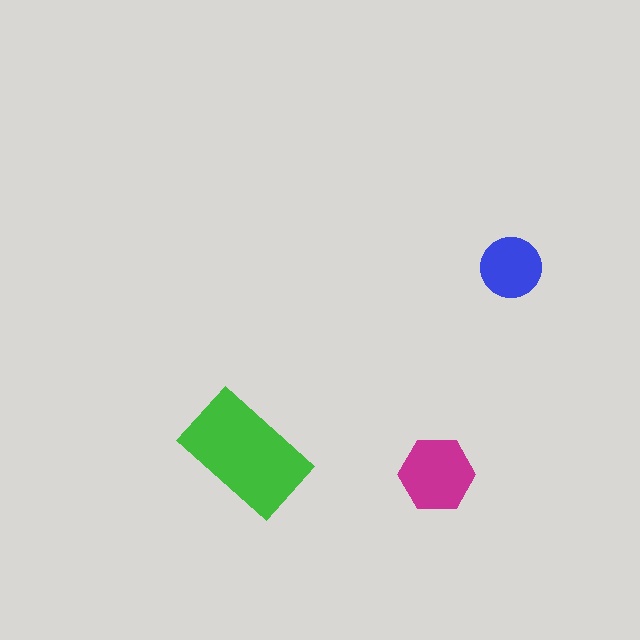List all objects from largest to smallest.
The green rectangle, the magenta hexagon, the blue circle.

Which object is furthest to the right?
The blue circle is rightmost.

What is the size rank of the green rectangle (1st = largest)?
1st.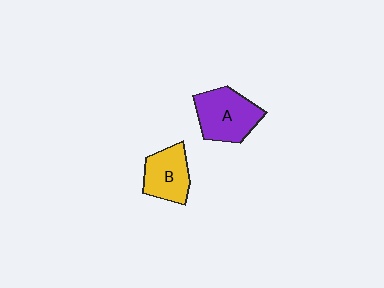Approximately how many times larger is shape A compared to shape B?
Approximately 1.3 times.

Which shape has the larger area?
Shape A (purple).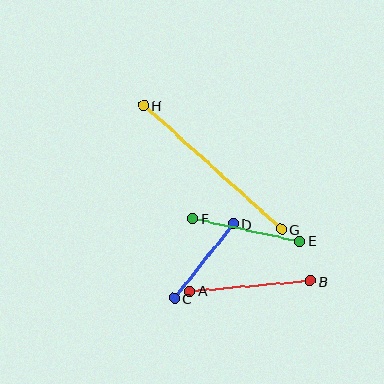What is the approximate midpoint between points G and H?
The midpoint is at approximately (212, 167) pixels.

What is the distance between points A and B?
The distance is approximately 121 pixels.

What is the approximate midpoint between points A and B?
The midpoint is at approximately (250, 286) pixels.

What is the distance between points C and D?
The distance is approximately 95 pixels.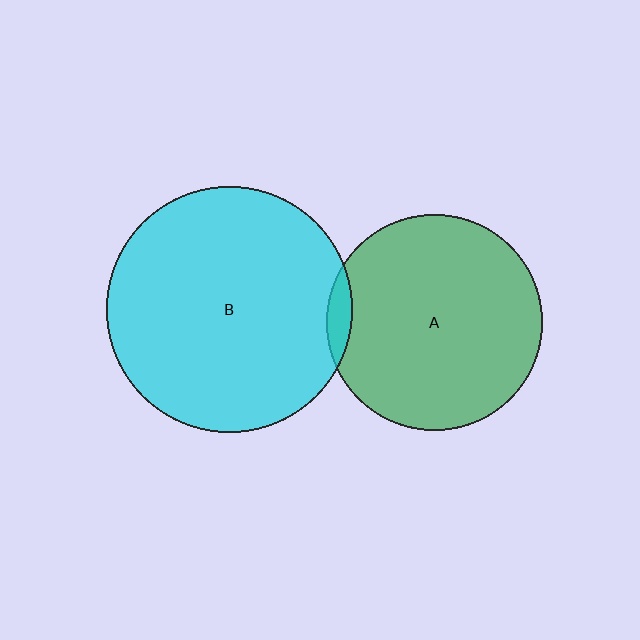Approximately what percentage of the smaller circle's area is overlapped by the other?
Approximately 5%.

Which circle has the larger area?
Circle B (cyan).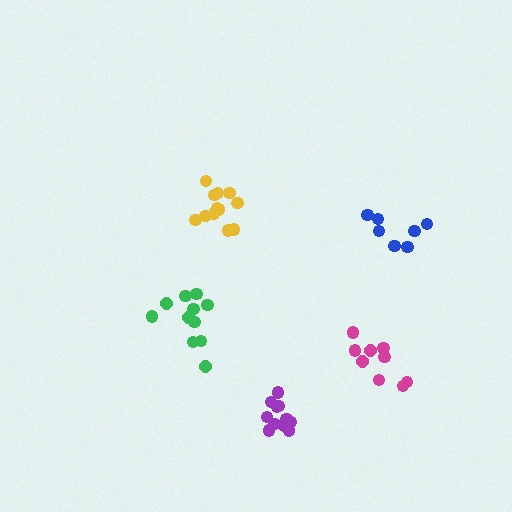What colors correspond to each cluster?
The clusters are colored: green, magenta, yellow, purple, blue.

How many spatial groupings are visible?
There are 5 spatial groupings.